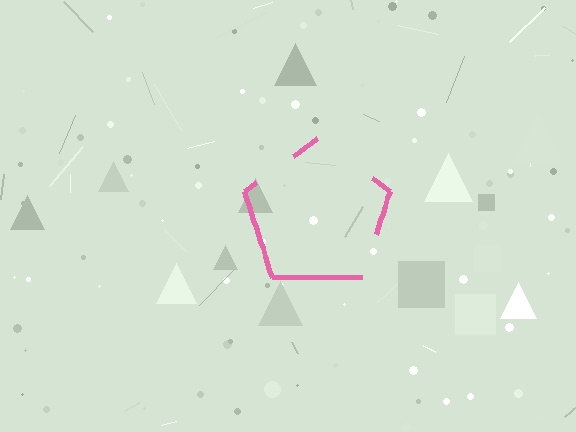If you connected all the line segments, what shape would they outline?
They would outline a pentagon.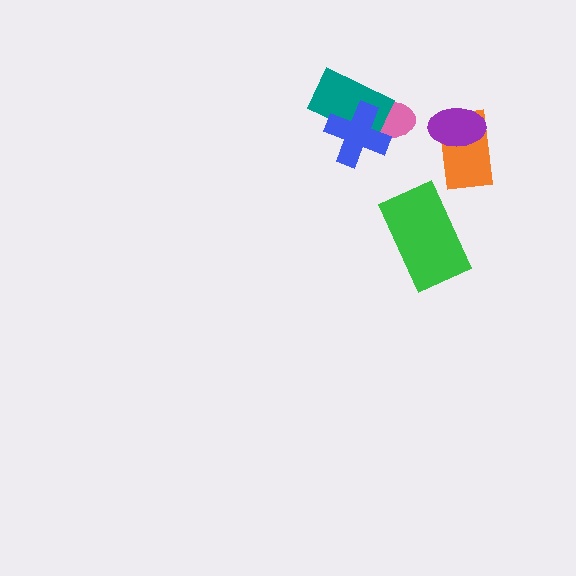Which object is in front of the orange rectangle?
The purple ellipse is in front of the orange rectangle.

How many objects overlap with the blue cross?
2 objects overlap with the blue cross.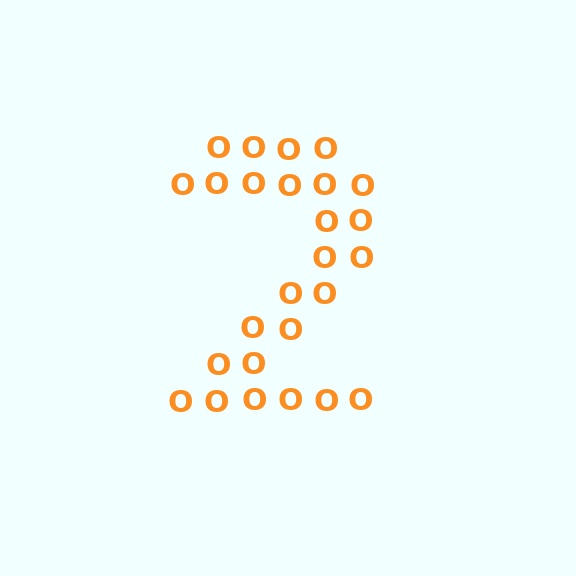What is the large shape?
The large shape is the digit 2.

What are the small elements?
The small elements are letter O's.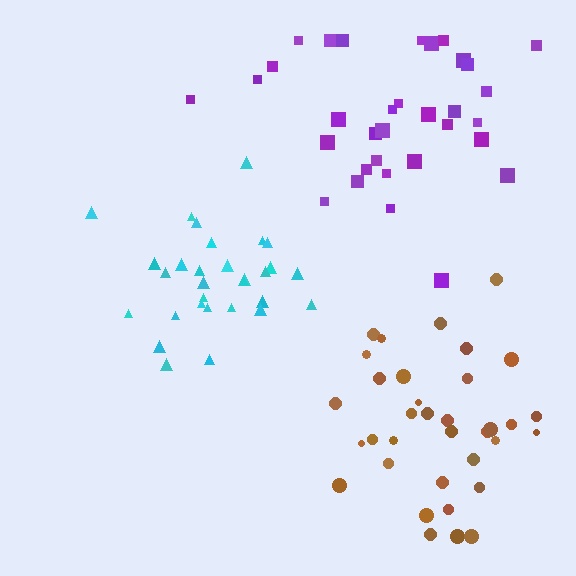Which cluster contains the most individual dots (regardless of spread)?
Brown (35).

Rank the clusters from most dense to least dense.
brown, cyan, purple.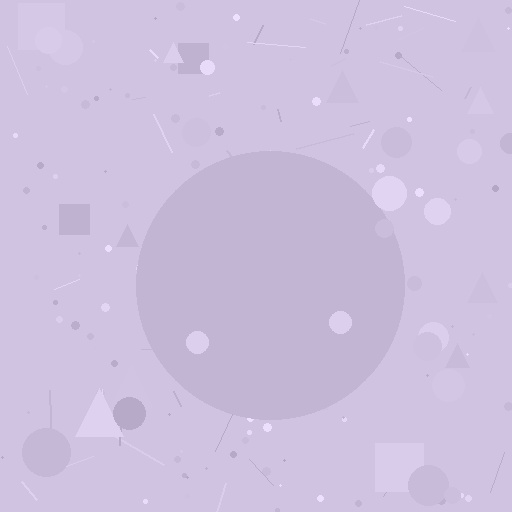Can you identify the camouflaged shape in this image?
The camouflaged shape is a circle.